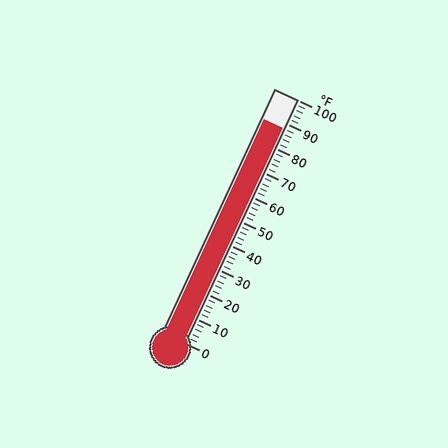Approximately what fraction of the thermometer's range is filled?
The thermometer is filled to approximately 90% of its range.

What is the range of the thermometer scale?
The thermometer scale ranges from 0°F to 100°F.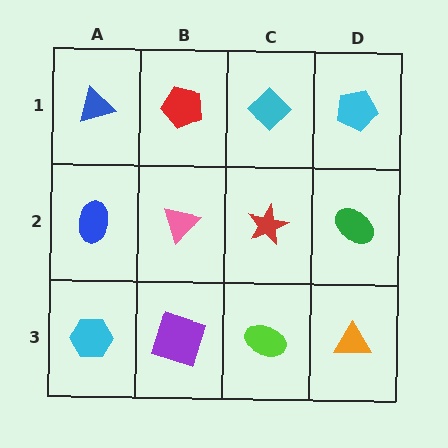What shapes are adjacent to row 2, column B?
A red pentagon (row 1, column B), a purple square (row 3, column B), a blue ellipse (row 2, column A), a red star (row 2, column C).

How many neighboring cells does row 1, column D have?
2.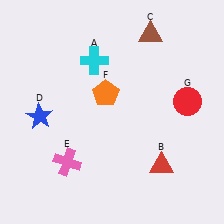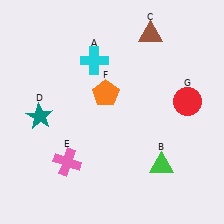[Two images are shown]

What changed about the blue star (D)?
In Image 1, D is blue. In Image 2, it changed to teal.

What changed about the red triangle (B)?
In Image 1, B is red. In Image 2, it changed to green.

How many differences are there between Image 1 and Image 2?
There are 2 differences between the two images.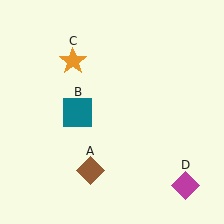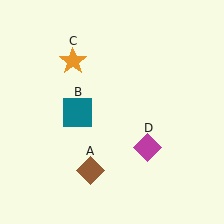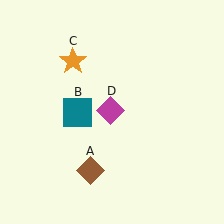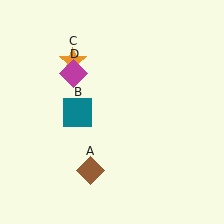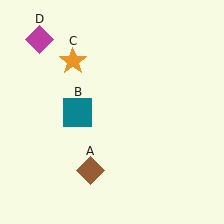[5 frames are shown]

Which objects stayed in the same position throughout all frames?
Brown diamond (object A) and teal square (object B) and orange star (object C) remained stationary.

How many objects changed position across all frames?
1 object changed position: magenta diamond (object D).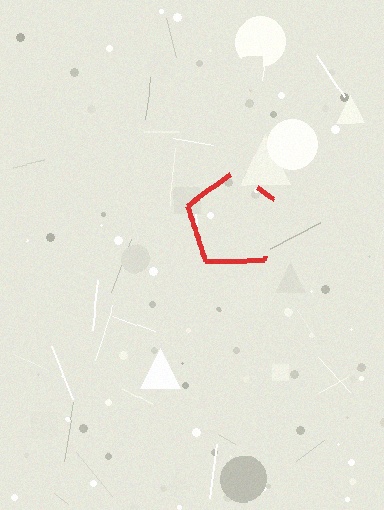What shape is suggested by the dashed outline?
The dashed outline suggests a pentagon.